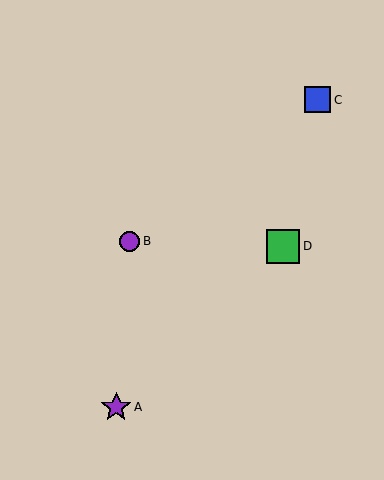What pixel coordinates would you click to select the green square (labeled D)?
Click at (283, 246) to select the green square D.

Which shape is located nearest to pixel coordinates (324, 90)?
The blue square (labeled C) at (318, 100) is nearest to that location.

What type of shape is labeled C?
Shape C is a blue square.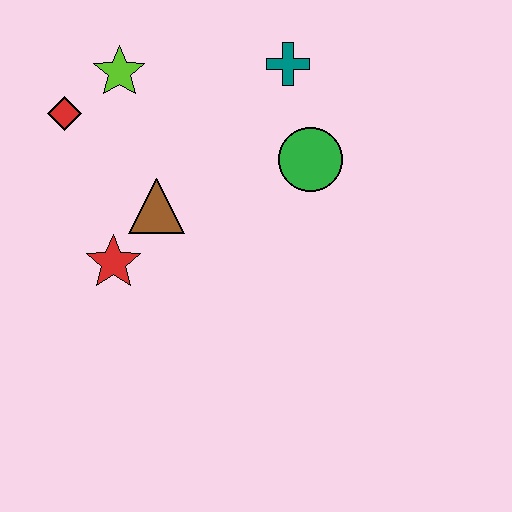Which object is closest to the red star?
The brown triangle is closest to the red star.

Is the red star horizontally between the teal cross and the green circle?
No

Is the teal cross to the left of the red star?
No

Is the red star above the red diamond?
No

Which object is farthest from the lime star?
The green circle is farthest from the lime star.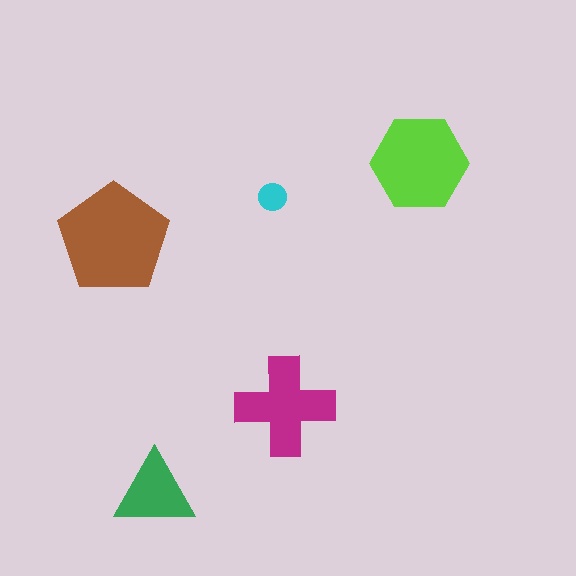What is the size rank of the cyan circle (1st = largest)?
5th.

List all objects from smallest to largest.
The cyan circle, the green triangle, the magenta cross, the lime hexagon, the brown pentagon.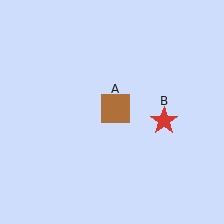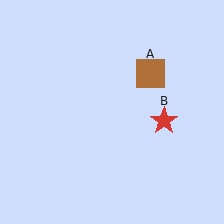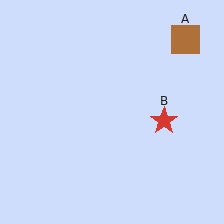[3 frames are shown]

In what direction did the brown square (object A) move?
The brown square (object A) moved up and to the right.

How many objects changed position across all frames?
1 object changed position: brown square (object A).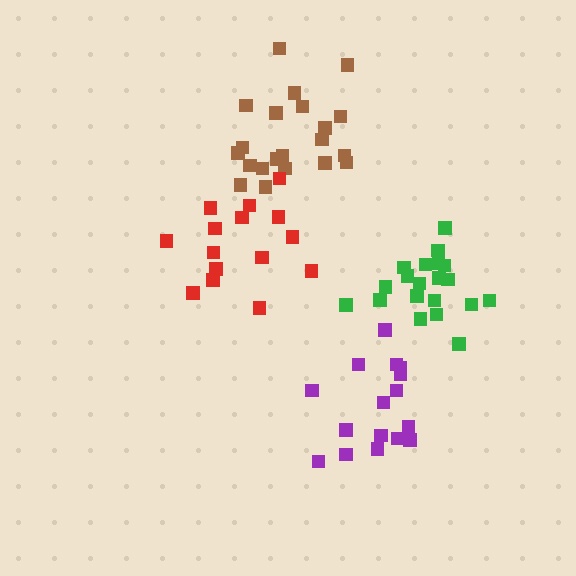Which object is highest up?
The brown cluster is topmost.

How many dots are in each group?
Group 1: 16 dots, Group 2: 21 dots, Group 3: 15 dots, Group 4: 20 dots (72 total).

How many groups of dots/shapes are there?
There are 4 groups.